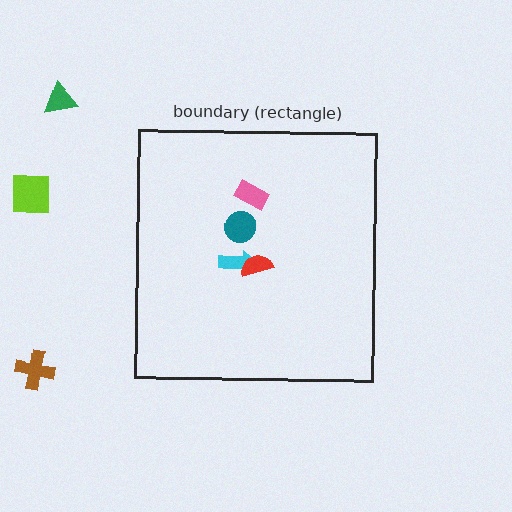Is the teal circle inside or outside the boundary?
Inside.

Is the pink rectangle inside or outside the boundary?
Inside.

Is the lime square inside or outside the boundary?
Outside.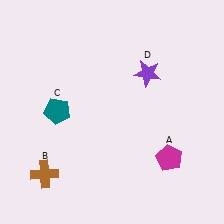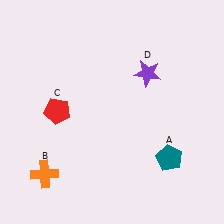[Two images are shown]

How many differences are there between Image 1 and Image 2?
There are 3 differences between the two images.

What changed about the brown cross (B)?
In Image 1, B is brown. In Image 2, it changed to orange.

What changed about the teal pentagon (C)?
In Image 1, C is teal. In Image 2, it changed to red.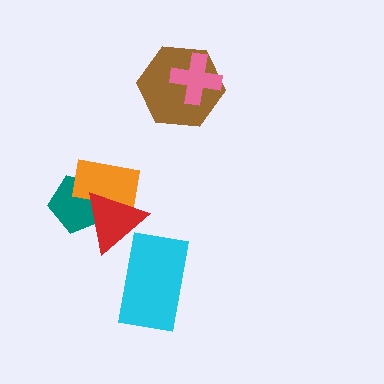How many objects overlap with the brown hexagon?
1 object overlaps with the brown hexagon.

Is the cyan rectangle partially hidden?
Yes, it is partially covered by another shape.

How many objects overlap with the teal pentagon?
2 objects overlap with the teal pentagon.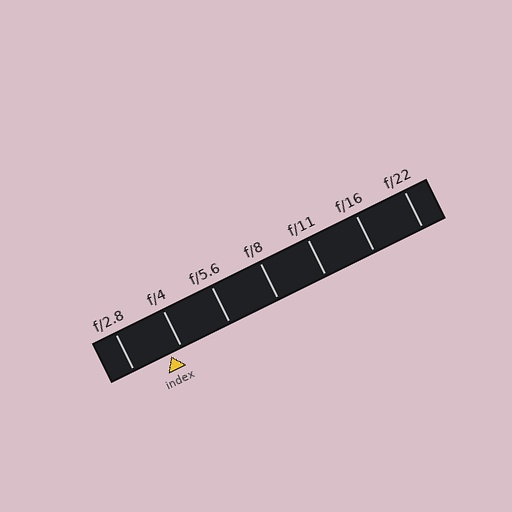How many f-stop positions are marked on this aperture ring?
There are 7 f-stop positions marked.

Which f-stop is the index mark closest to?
The index mark is closest to f/4.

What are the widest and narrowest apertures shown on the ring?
The widest aperture shown is f/2.8 and the narrowest is f/22.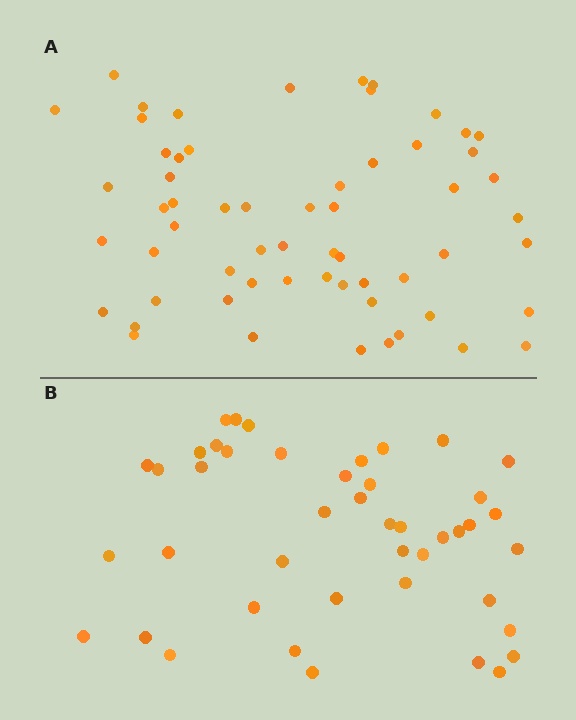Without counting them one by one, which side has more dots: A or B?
Region A (the top region) has more dots.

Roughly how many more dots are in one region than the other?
Region A has approximately 15 more dots than region B.